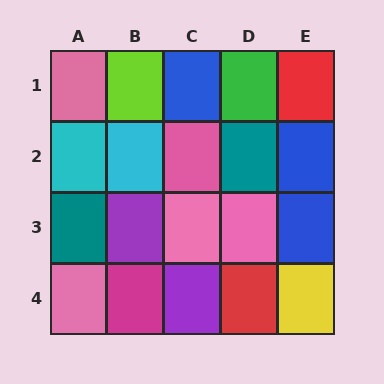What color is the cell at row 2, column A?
Cyan.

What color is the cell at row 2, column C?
Pink.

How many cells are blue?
3 cells are blue.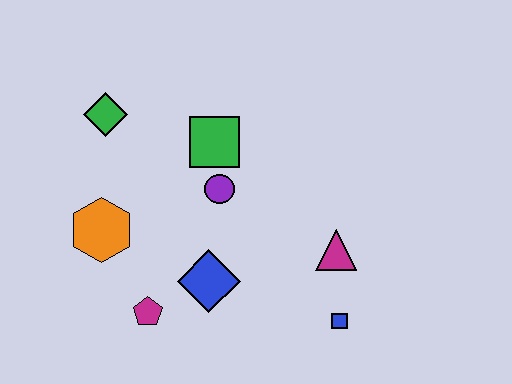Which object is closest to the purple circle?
The green square is closest to the purple circle.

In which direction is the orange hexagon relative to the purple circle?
The orange hexagon is to the left of the purple circle.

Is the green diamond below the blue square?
No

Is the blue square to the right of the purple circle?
Yes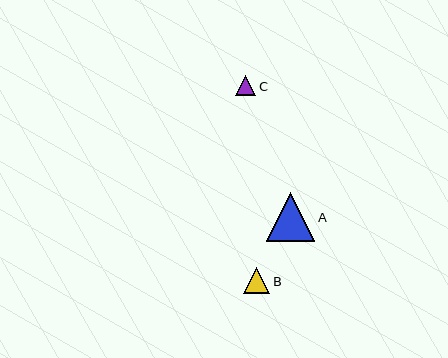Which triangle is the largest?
Triangle A is the largest with a size of approximately 49 pixels.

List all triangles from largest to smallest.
From largest to smallest: A, B, C.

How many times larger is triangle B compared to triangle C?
Triangle B is approximately 1.3 times the size of triangle C.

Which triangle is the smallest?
Triangle C is the smallest with a size of approximately 21 pixels.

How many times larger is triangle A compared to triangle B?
Triangle A is approximately 1.9 times the size of triangle B.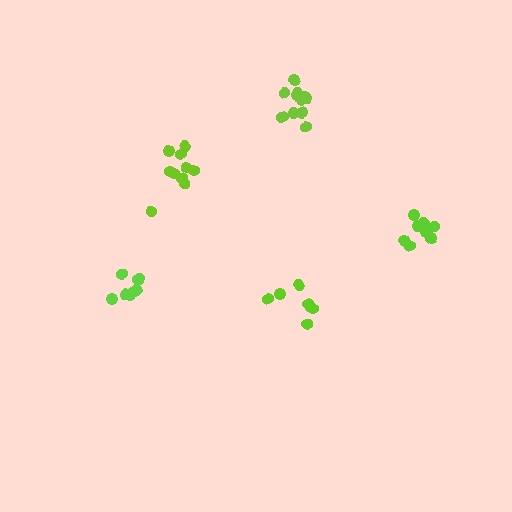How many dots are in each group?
Group 1: 7 dots, Group 2: 8 dots, Group 3: 8 dots, Group 4: 12 dots, Group 5: 10 dots (45 total).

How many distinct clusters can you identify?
There are 5 distinct clusters.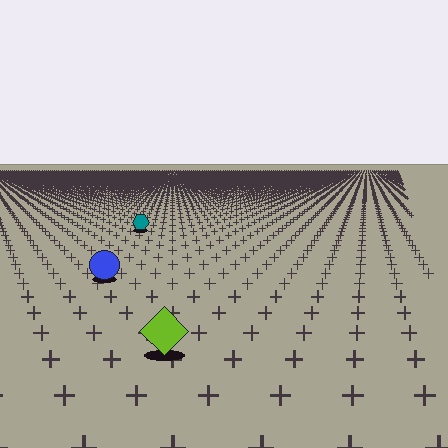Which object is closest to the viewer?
The lime diamond is closest. The texture marks near it are larger and more spread out.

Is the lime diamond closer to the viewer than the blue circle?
Yes. The lime diamond is closer — you can tell from the texture gradient: the ground texture is coarser near it.